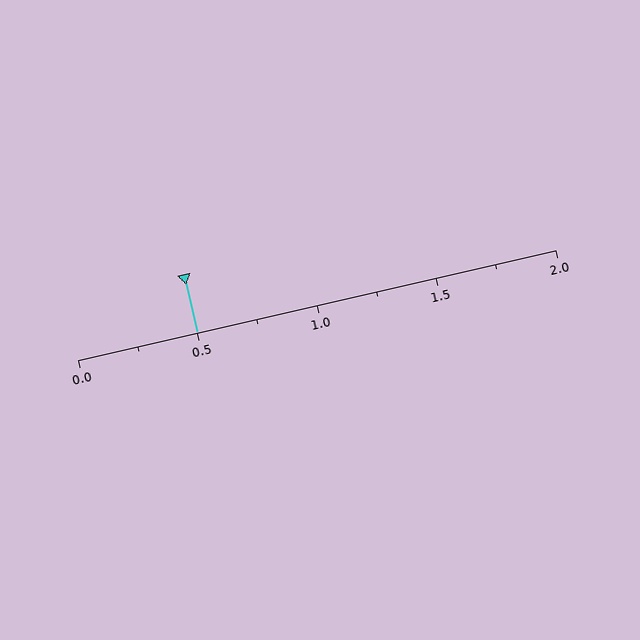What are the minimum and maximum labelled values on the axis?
The axis runs from 0.0 to 2.0.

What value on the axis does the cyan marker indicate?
The marker indicates approximately 0.5.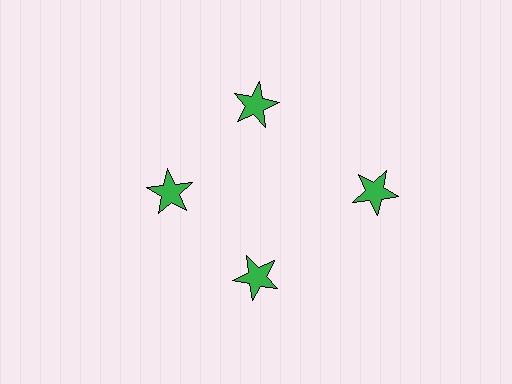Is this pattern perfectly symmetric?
No. The 4 green stars are arranged in a ring, but one element near the 3 o'clock position is pushed outward from the center, breaking the 4-fold rotational symmetry.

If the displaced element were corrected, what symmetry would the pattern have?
It would have 4-fold rotational symmetry — the pattern would map onto itself every 90 degrees.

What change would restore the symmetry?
The symmetry would be restored by moving it inward, back onto the ring so that all 4 stars sit at equal angles and equal distance from the center.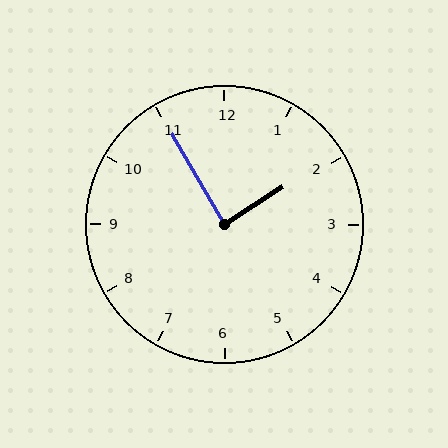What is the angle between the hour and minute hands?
Approximately 88 degrees.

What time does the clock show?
1:55.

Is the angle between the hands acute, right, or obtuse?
It is right.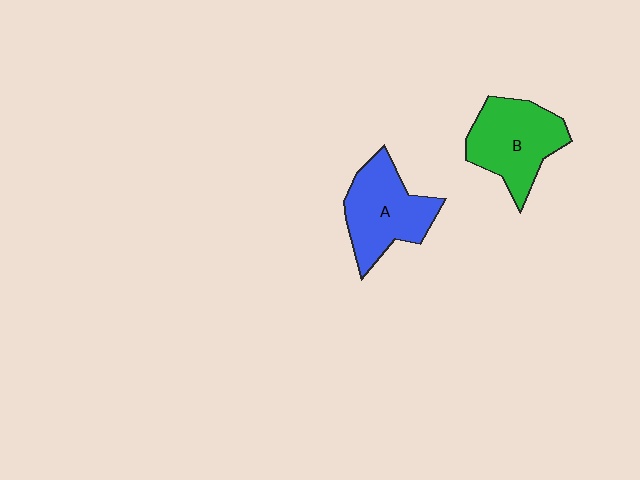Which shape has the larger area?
Shape B (green).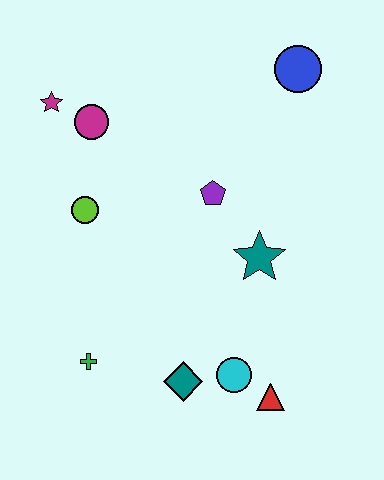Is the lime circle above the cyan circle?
Yes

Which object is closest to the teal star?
The purple pentagon is closest to the teal star.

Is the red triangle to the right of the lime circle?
Yes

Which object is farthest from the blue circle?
The green cross is farthest from the blue circle.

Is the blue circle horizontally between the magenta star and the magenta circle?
No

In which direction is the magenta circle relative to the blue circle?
The magenta circle is to the left of the blue circle.